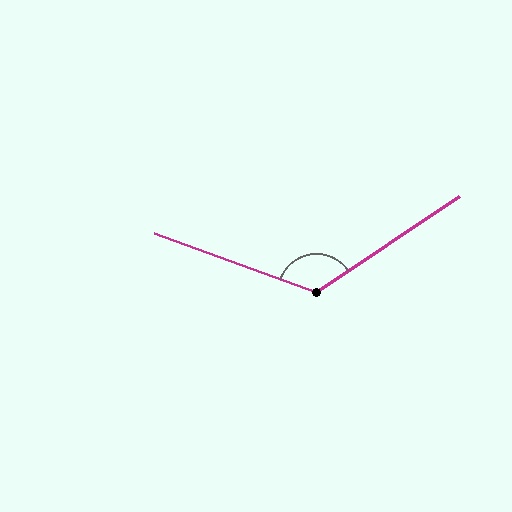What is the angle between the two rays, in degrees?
Approximately 126 degrees.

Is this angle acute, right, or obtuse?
It is obtuse.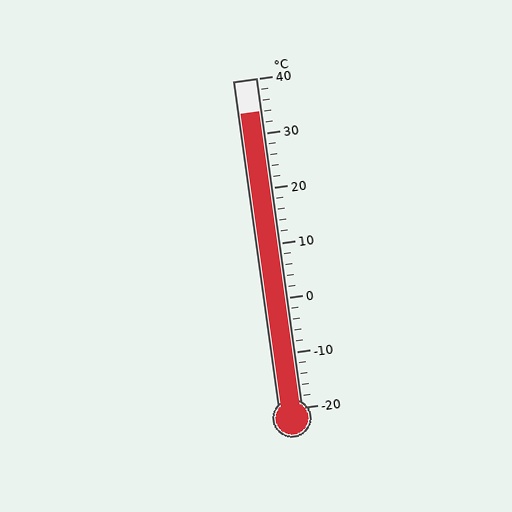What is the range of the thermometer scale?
The thermometer scale ranges from -20°C to 40°C.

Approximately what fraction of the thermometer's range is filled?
The thermometer is filled to approximately 90% of its range.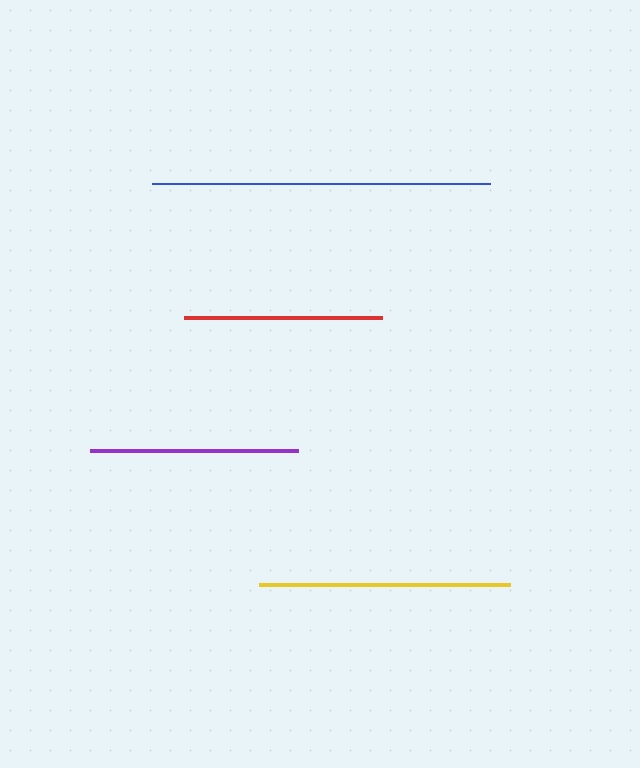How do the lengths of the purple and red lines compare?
The purple and red lines are approximately the same length.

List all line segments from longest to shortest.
From longest to shortest: blue, yellow, purple, red.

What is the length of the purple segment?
The purple segment is approximately 208 pixels long.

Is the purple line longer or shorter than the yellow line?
The yellow line is longer than the purple line.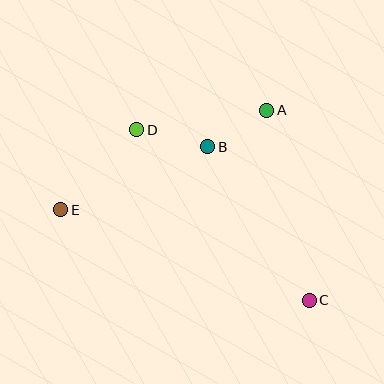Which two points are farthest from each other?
Points C and E are farthest from each other.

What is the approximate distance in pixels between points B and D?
The distance between B and D is approximately 73 pixels.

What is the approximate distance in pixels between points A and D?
The distance between A and D is approximately 131 pixels.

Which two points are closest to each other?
Points A and B are closest to each other.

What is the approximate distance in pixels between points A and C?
The distance between A and C is approximately 195 pixels.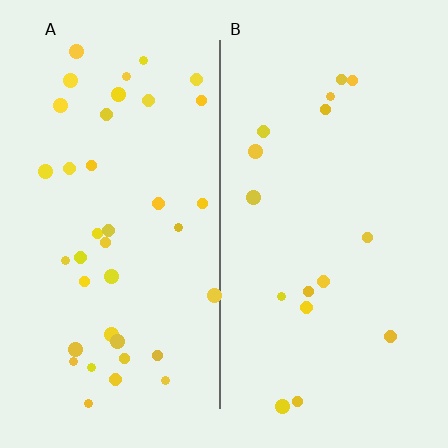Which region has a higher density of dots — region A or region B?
A (the left).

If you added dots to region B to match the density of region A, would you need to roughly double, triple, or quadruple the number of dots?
Approximately double.